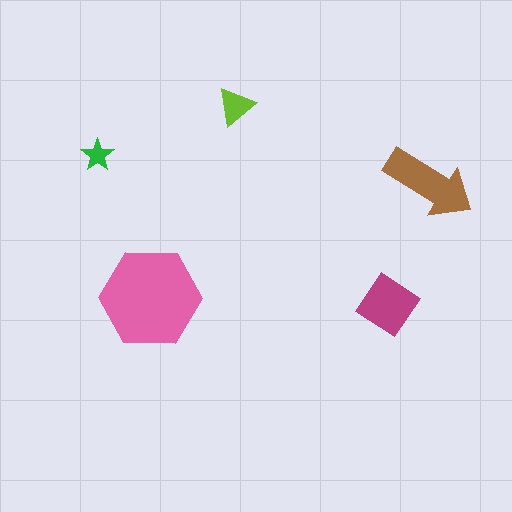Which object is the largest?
The pink hexagon.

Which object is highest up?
The lime triangle is topmost.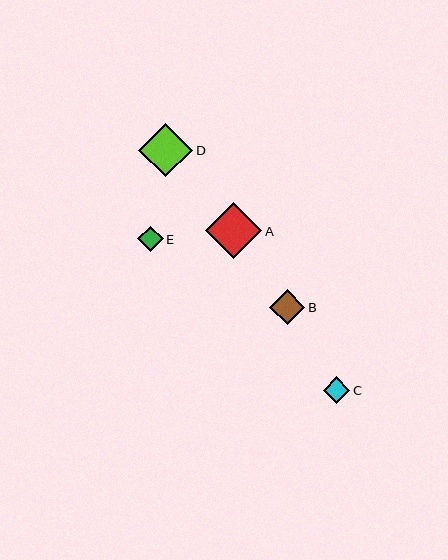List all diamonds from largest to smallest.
From largest to smallest: A, D, B, C, E.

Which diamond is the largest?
Diamond A is the largest with a size of approximately 56 pixels.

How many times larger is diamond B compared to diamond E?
Diamond B is approximately 1.4 times the size of diamond E.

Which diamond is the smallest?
Diamond E is the smallest with a size of approximately 26 pixels.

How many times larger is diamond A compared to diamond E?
Diamond A is approximately 2.2 times the size of diamond E.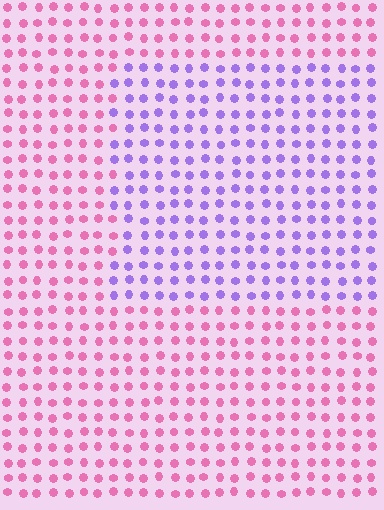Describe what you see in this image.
The image is filled with small pink elements in a uniform arrangement. A rectangle-shaped region is visible where the elements are tinted to a slightly different hue, forming a subtle color boundary.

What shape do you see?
I see a rectangle.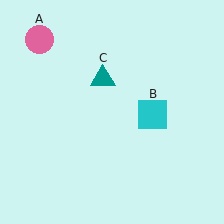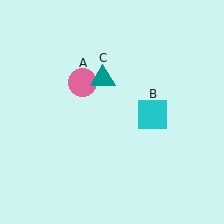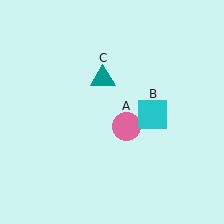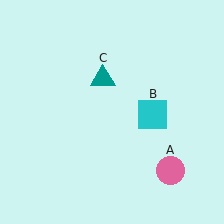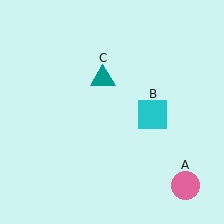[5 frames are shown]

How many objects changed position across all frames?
1 object changed position: pink circle (object A).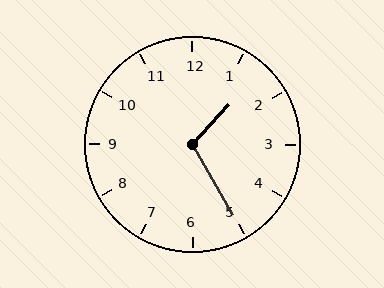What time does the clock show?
1:25.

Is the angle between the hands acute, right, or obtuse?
It is obtuse.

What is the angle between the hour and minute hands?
Approximately 108 degrees.